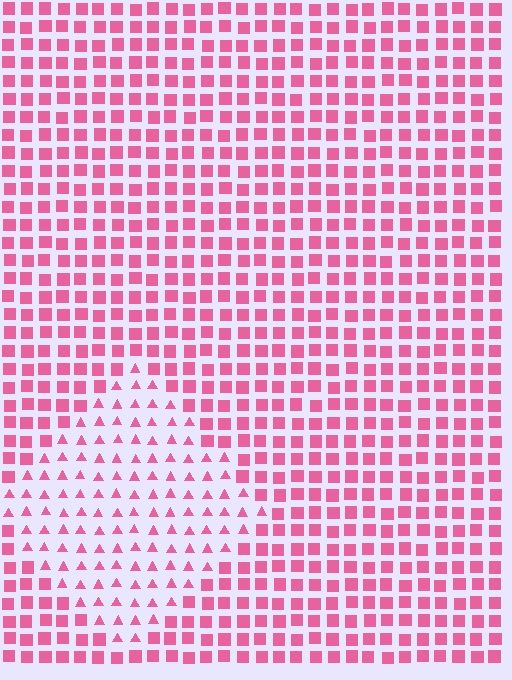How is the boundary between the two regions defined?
The boundary is defined by a change in element shape: triangles inside vs. squares outside. All elements share the same color and spacing.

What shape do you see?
I see a diamond.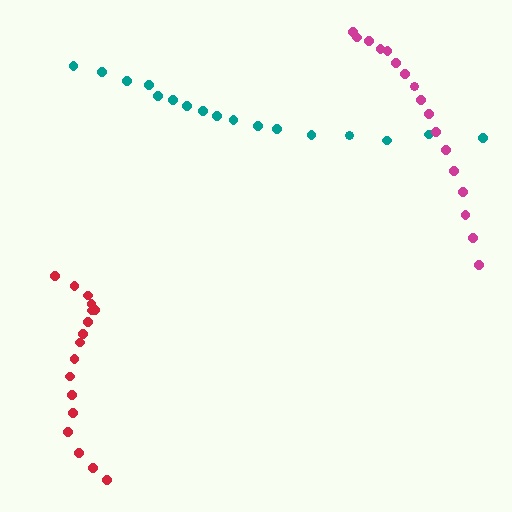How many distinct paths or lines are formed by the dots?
There are 3 distinct paths.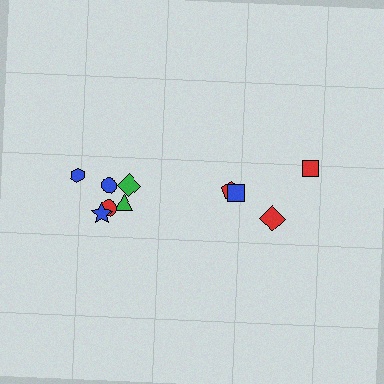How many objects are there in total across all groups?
There are 10 objects.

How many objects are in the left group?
There are 6 objects.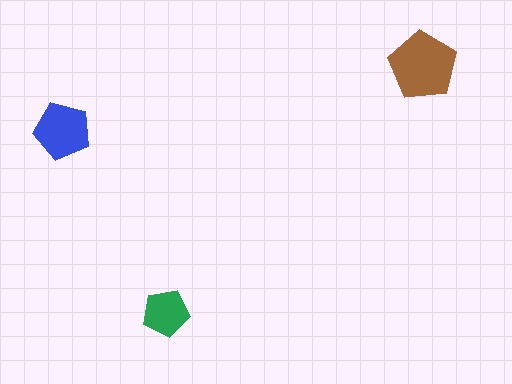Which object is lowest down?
The green pentagon is bottommost.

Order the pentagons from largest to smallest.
the brown one, the blue one, the green one.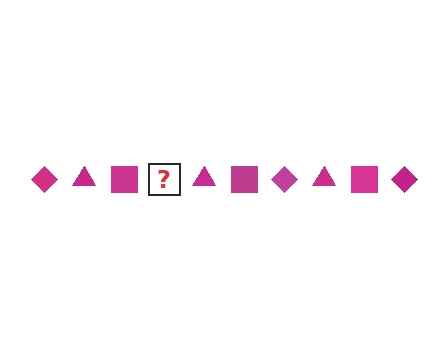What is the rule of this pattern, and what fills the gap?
The rule is that the pattern cycles through diamond, triangle, square shapes in magenta. The gap should be filled with a magenta diamond.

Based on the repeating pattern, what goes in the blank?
The blank should be a magenta diamond.